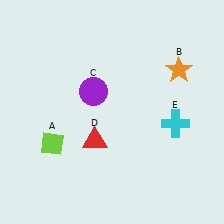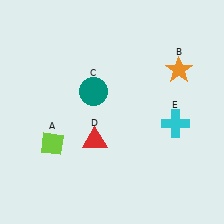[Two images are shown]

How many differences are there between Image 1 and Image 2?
There is 1 difference between the two images.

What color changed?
The circle (C) changed from purple in Image 1 to teal in Image 2.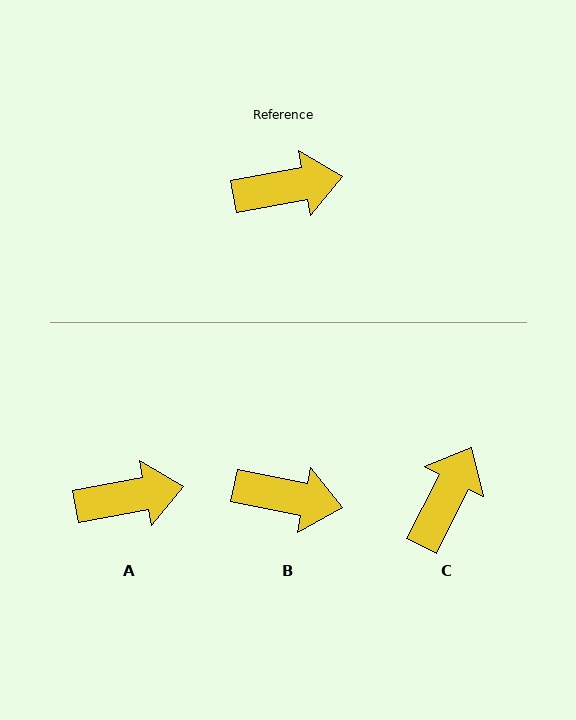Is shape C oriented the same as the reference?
No, it is off by about 52 degrees.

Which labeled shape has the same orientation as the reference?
A.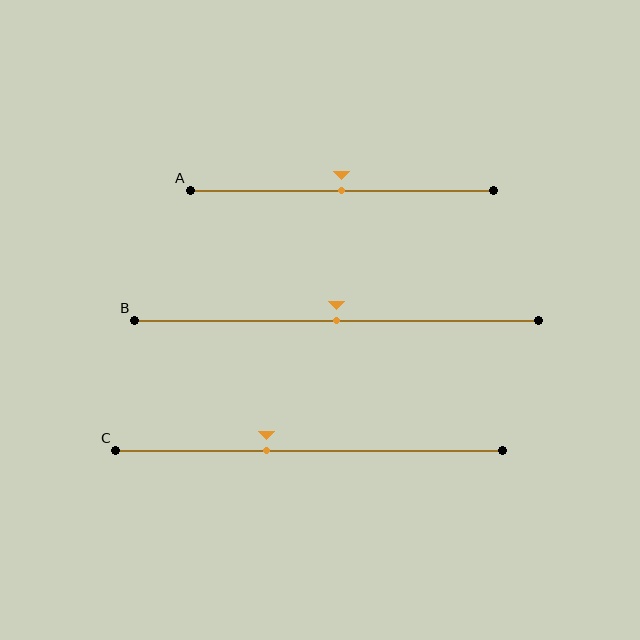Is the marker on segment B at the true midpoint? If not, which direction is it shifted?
Yes, the marker on segment B is at the true midpoint.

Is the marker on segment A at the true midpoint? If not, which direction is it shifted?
Yes, the marker on segment A is at the true midpoint.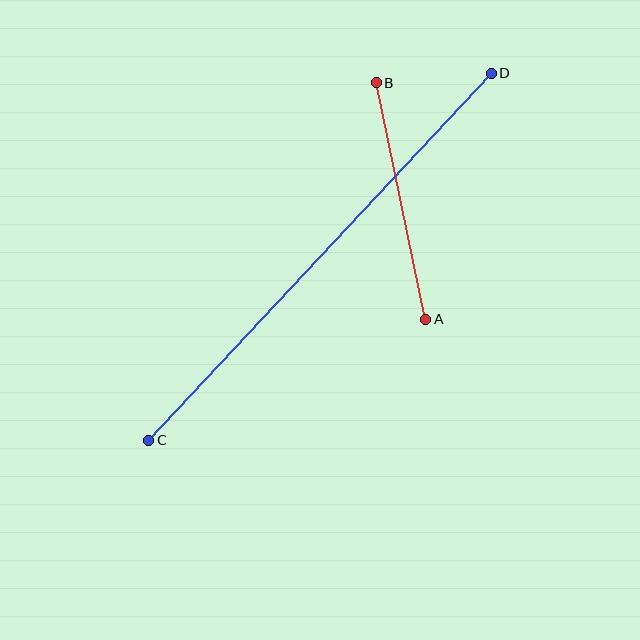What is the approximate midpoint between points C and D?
The midpoint is at approximately (320, 257) pixels.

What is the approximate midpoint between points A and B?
The midpoint is at approximately (401, 201) pixels.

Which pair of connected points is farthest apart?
Points C and D are farthest apart.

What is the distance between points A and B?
The distance is approximately 241 pixels.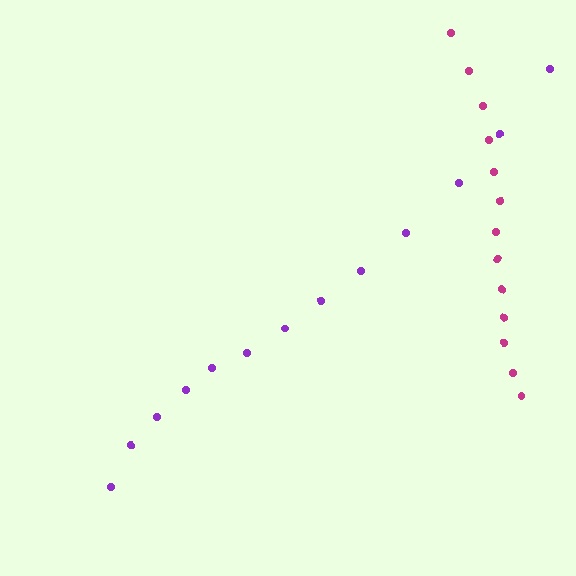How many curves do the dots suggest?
There are 2 distinct paths.